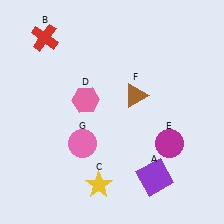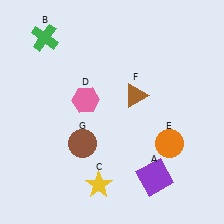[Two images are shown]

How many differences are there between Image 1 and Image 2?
There are 3 differences between the two images.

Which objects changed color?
B changed from red to green. E changed from magenta to orange. G changed from pink to brown.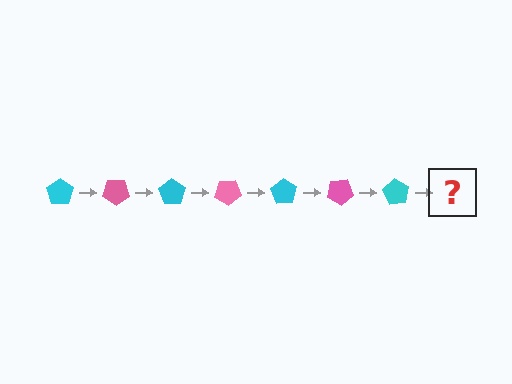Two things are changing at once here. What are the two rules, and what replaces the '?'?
The two rules are that it rotates 35 degrees each step and the color cycles through cyan and pink. The '?' should be a pink pentagon, rotated 245 degrees from the start.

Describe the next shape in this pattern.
It should be a pink pentagon, rotated 245 degrees from the start.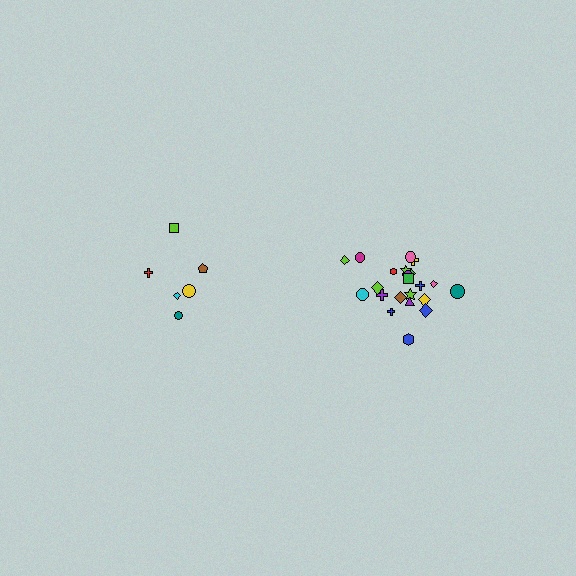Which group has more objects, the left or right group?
The right group.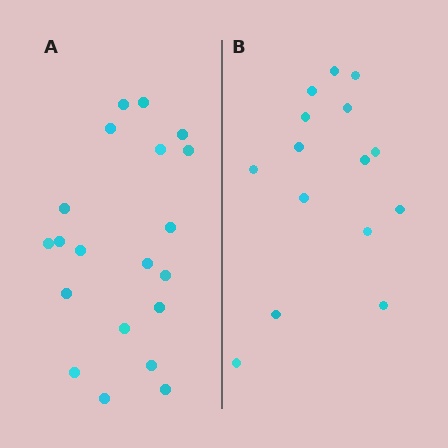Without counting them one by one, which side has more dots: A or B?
Region A (the left region) has more dots.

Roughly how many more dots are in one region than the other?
Region A has about 5 more dots than region B.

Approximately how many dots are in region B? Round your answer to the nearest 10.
About 20 dots. (The exact count is 15, which rounds to 20.)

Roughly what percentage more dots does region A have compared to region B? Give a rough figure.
About 35% more.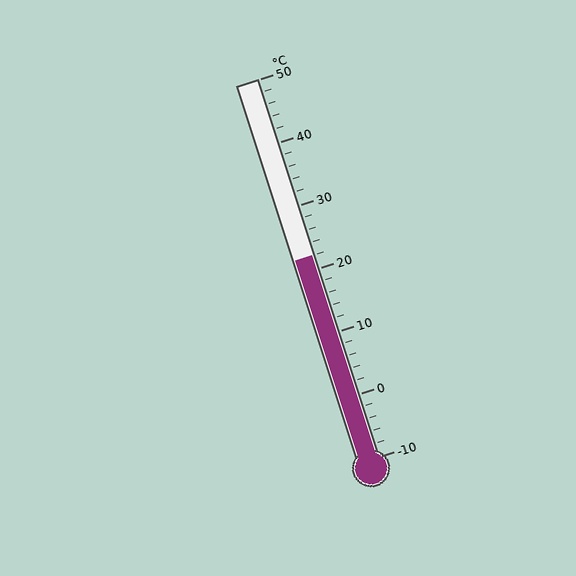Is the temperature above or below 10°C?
The temperature is above 10°C.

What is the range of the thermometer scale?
The thermometer scale ranges from -10°C to 50°C.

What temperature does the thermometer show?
The thermometer shows approximately 22°C.